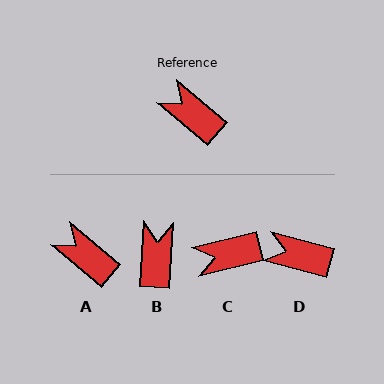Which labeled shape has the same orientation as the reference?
A.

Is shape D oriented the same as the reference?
No, it is off by about 25 degrees.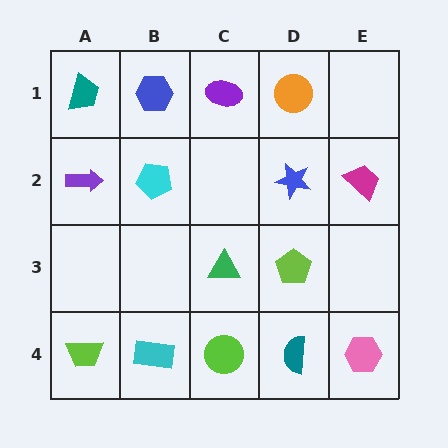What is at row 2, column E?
A magenta trapezoid.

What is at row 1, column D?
An orange circle.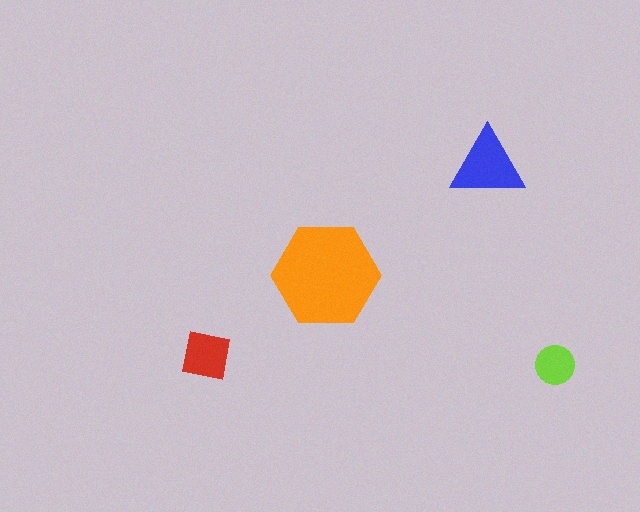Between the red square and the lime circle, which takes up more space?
The red square.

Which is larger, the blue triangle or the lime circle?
The blue triangle.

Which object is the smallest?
The lime circle.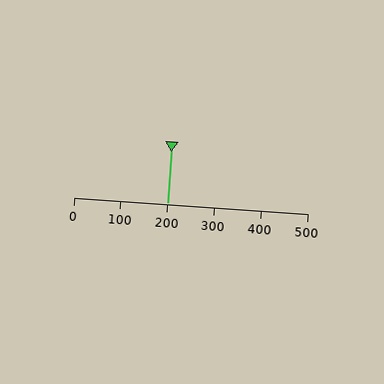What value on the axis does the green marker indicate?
The marker indicates approximately 200.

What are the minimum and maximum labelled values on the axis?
The axis runs from 0 to 500.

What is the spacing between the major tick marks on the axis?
The major ticks are spaced 100 apart.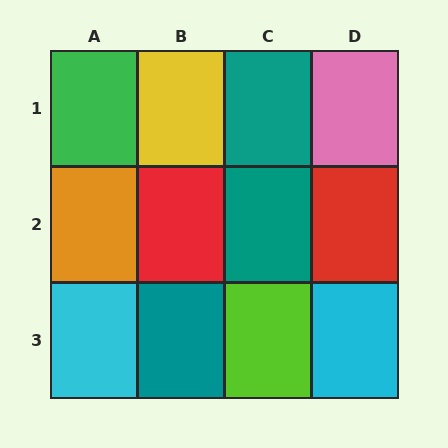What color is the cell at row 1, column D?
Pink.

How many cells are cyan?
2 cells are cyan.